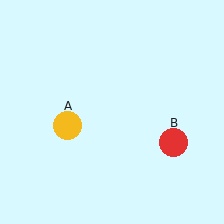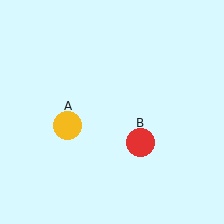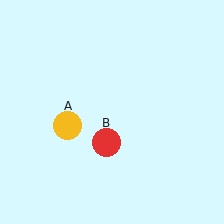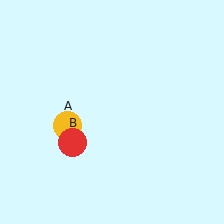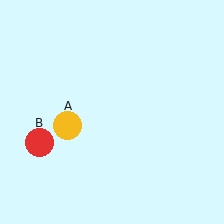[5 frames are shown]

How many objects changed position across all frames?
1 object changed position: red circle (object B).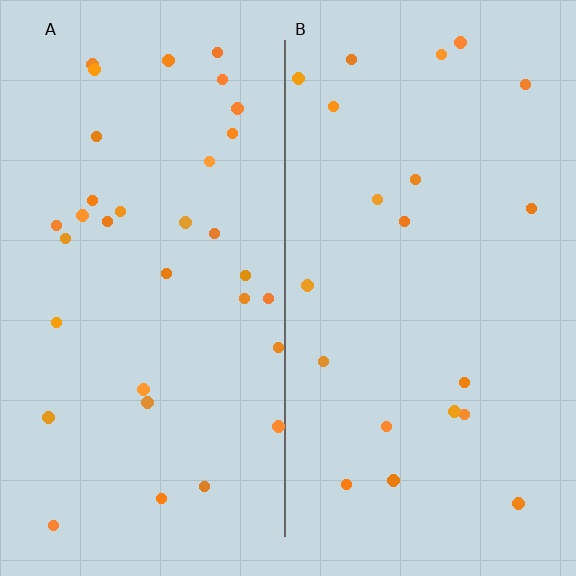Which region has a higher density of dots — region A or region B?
A (the left).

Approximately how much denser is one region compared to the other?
Approximately 1.6× — region A over region B.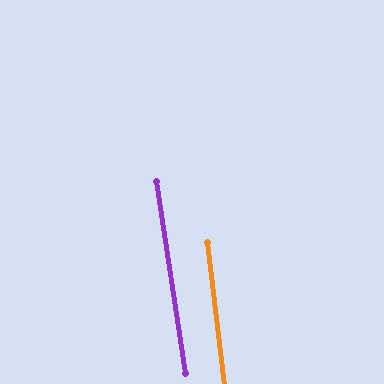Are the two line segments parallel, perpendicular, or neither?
Parallel — their directions differ by only 1.8°.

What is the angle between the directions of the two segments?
Approximately 2 degrees.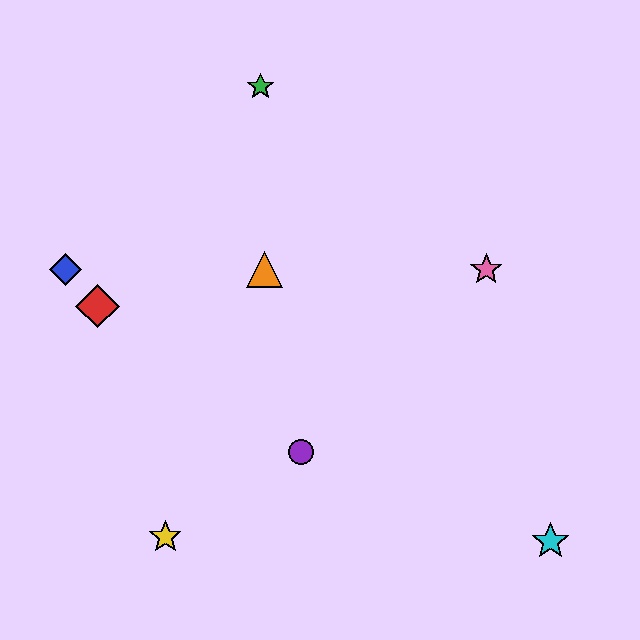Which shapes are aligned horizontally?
The blue diamond, the orange triangle, the pink star are aligned horizontally.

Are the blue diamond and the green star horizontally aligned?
No, the blue diamond is at y≈269 and the green star is at y≈87.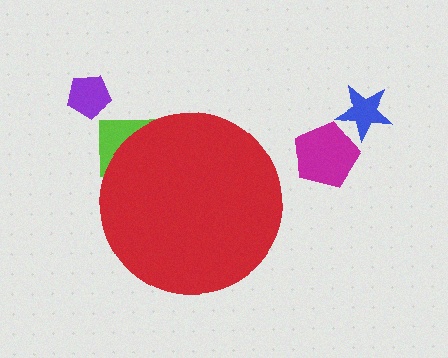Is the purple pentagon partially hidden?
No, the purple pentagon is fully visible.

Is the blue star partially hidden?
No, the blue star is fully visible.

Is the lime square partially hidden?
Yes, the lime square is partially hidden behind the red circle.